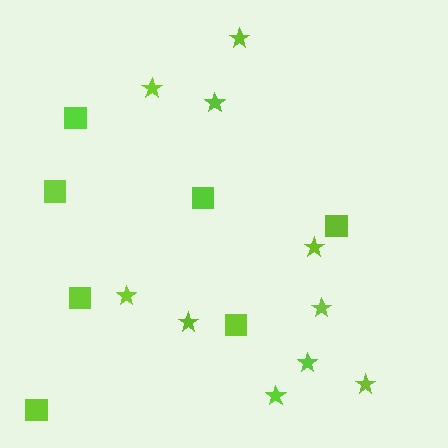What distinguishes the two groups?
There are 2 groups: one group of squares (7) and one group of stars (10).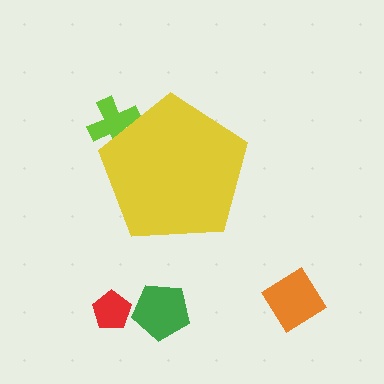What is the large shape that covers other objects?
A yellow pentagon.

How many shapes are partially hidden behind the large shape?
1 shape is partially hidden.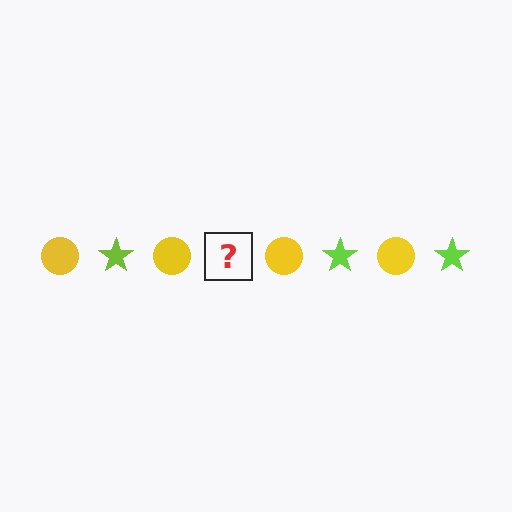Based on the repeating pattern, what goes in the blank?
The blank should be a lime star.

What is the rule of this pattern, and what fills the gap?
The rule is that the pattern alternates between yellow circle and lime star. The gap should be filled with a lime star.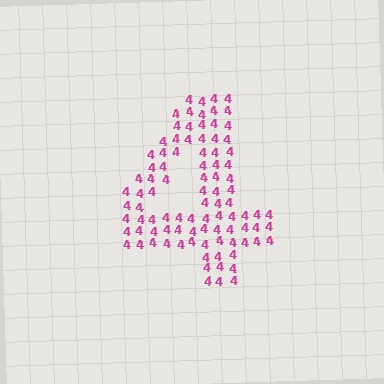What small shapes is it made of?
It is made of small digit 4's.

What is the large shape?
The large shape is the digit 4.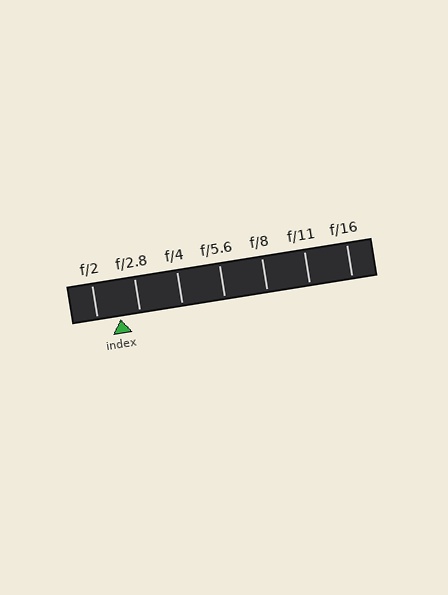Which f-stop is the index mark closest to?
The index mark is closest to f/2.8.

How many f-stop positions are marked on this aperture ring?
There are 7 f-stop positions marked.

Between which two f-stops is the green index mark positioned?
The index mark is between f/2 and f/2.8.